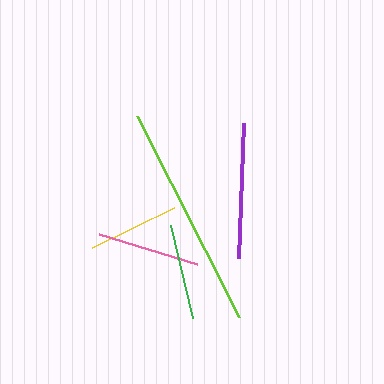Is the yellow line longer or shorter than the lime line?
The lime line is longer than the yellow line.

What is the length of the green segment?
The green segment is approximately 95 pixels long.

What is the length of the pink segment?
The pink segment is approximately 103 pixels long.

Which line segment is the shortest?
The yellow line is the shortest at approximately 90 pixels.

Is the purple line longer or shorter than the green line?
The purple line is longer than the green line.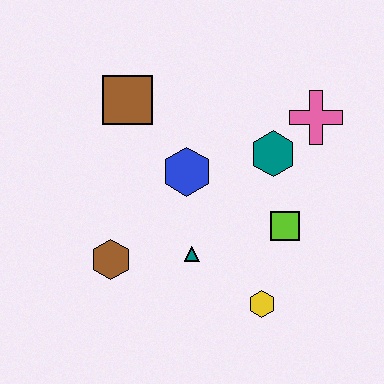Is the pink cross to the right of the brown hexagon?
Yes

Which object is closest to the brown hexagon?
The teal triangle is closest to the brown hexagon.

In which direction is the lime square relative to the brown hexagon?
The lime square is to the right of the brown hexagon.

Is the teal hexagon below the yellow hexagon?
No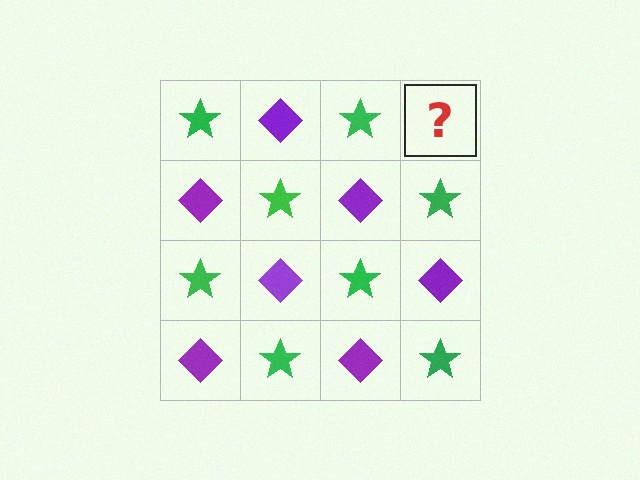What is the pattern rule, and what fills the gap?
The rule is that it alternates green star and purple diamond in a checkerboard pattern. The gap should be filled with a purple diamond.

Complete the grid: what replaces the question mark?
The question mark should be replaced with a purple diamond.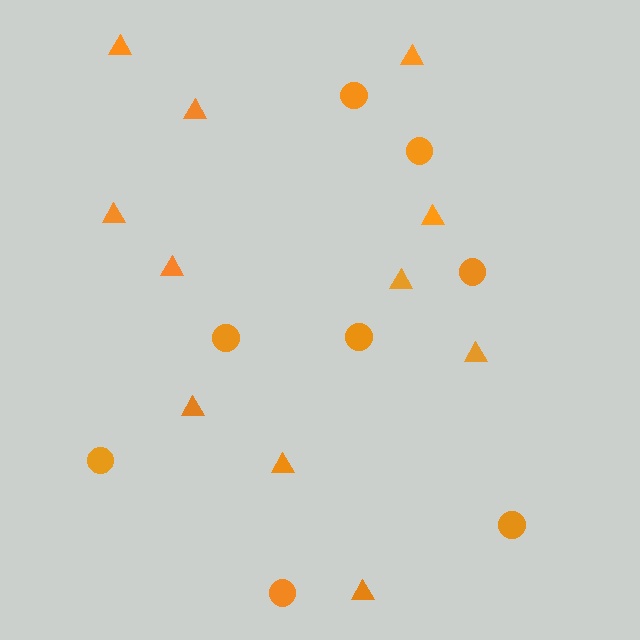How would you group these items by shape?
There are 2 groups: one group of triangles (11) and one group of circles (8).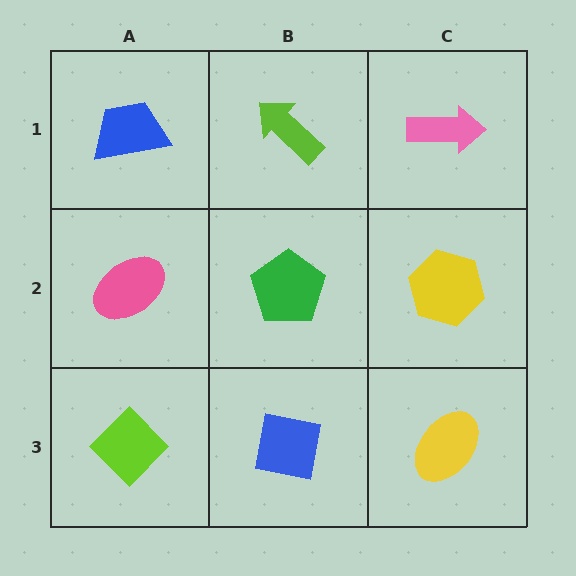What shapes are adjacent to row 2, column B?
A lime arrow (row 1, column B), a blue square (row 3, column B), a pink ellipse (row 2, column A), a yellow hexagon (row 2, column C).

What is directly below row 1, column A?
A pink ellipse.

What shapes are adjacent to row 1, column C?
A yellow hexagon (row 2, column C), a lime arrow (row 1, column B).